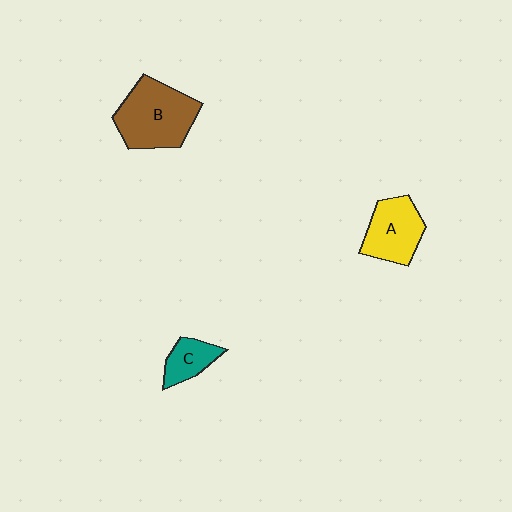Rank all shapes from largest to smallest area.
From largest to smallest: B (brown), A (yellow), C (teal).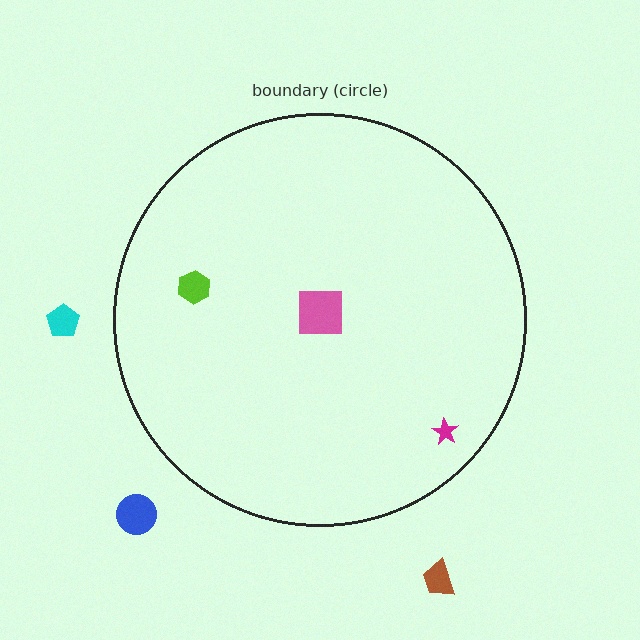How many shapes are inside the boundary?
3 inside, 3 outside.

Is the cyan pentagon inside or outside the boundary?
Outside.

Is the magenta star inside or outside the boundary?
Inside.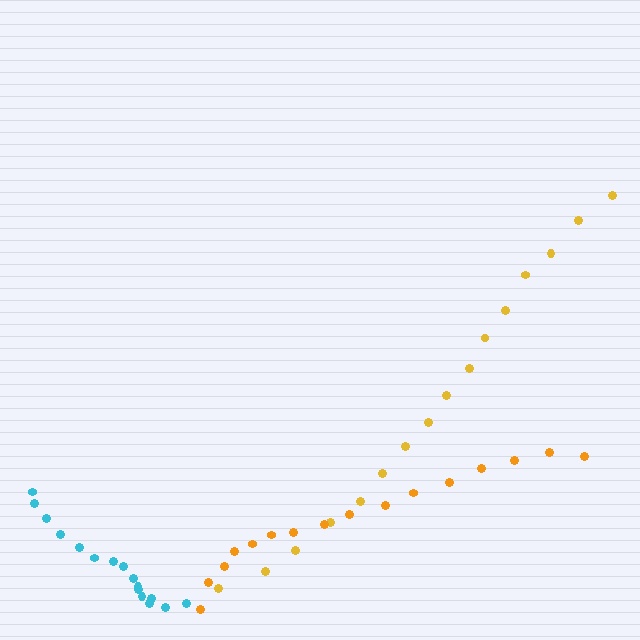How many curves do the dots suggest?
There are 3 distinct paths.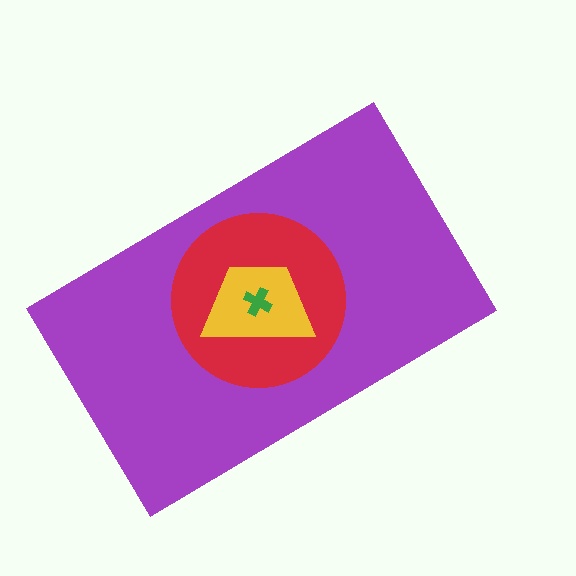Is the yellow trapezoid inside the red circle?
Yes.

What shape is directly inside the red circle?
The yellow trapezoid.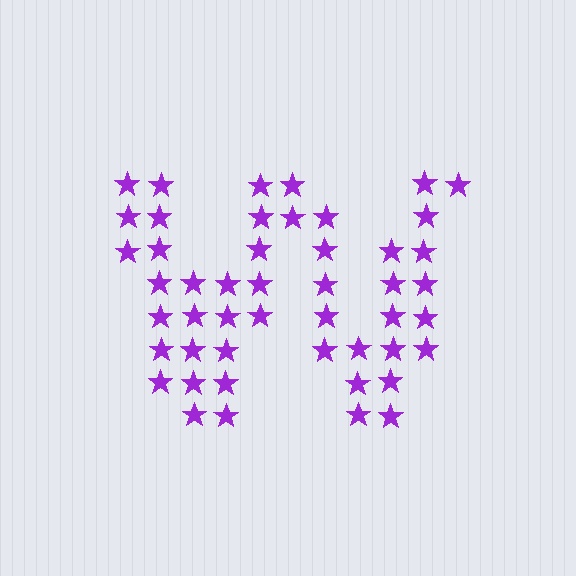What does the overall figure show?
The overall figure shows the letter W.